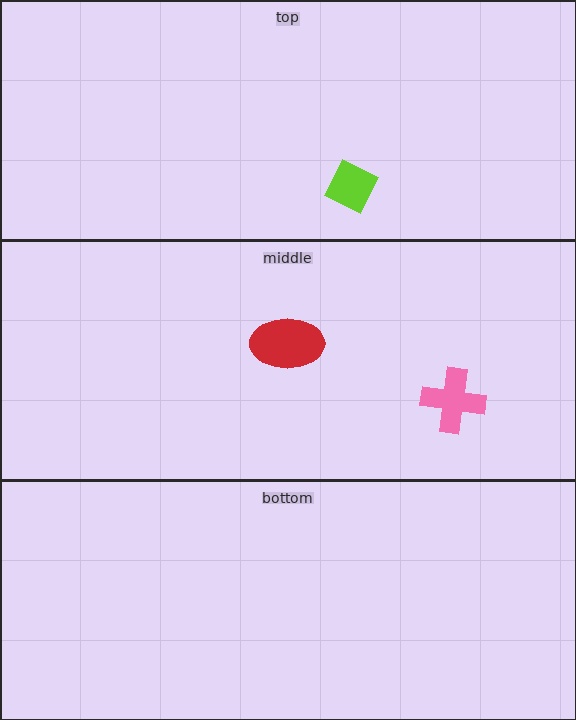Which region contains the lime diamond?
The top region.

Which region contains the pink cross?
The middle region.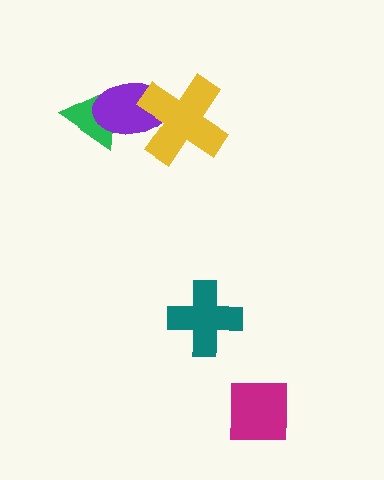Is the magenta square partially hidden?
No, no other shape covers it.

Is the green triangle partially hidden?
Yes, it is partially covered by another shape.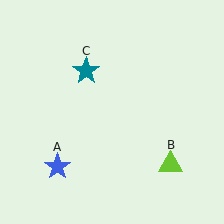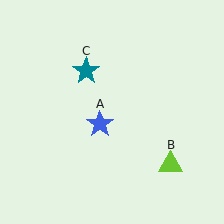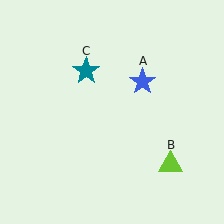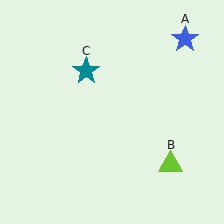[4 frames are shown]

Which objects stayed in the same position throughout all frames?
Lime triangle (object B) and teal star (object C) remained stationary.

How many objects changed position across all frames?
1 object changed position: blue star (object A).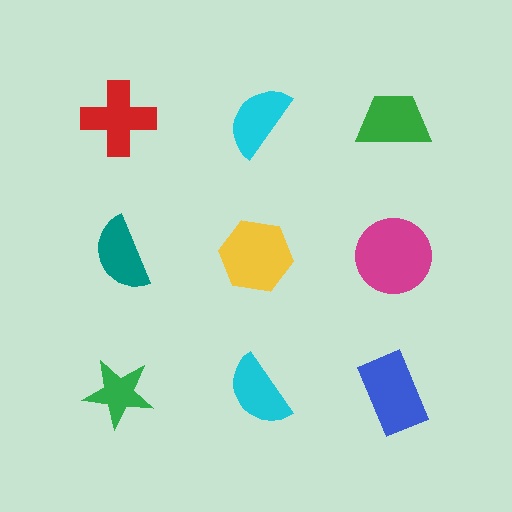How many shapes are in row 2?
3 shapes.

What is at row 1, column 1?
A red cross.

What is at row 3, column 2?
A cyan semicircle.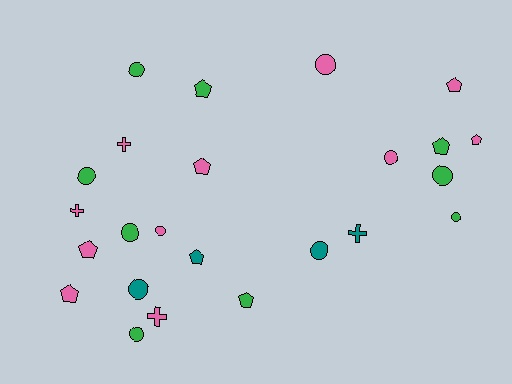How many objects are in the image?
There are 24 objects.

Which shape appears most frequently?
Circle, with 11 objects.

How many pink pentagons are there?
There are 5 pink pentagons.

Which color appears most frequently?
Pink, with 11 objects.